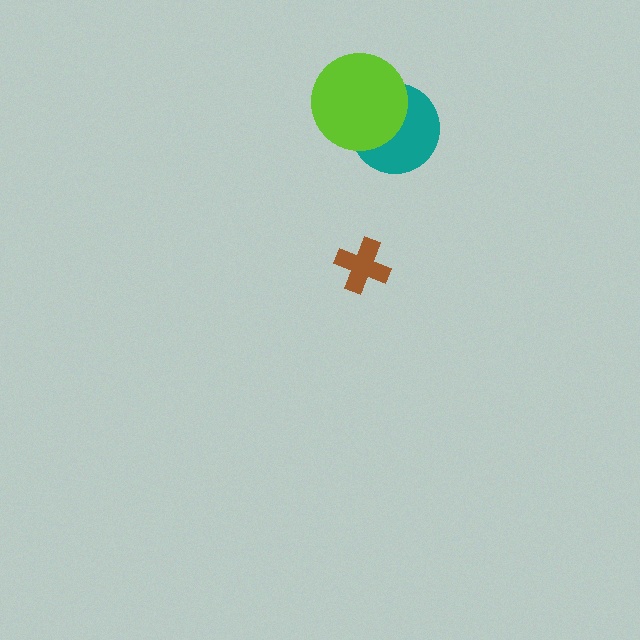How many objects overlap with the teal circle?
1 object overlaps with the teal circle.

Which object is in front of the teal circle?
The lime circle is in front of the teal circle.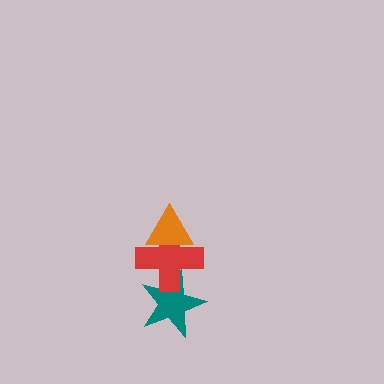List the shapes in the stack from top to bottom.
From top to bottom: the orange triangle, the red cross, the teal star.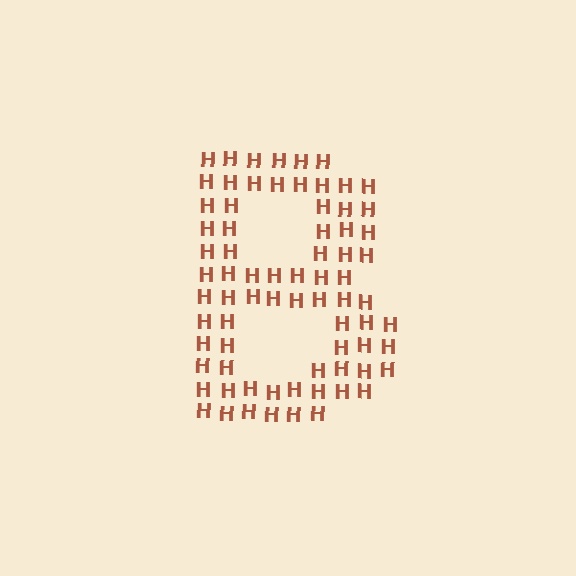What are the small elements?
The small elements are letter H's.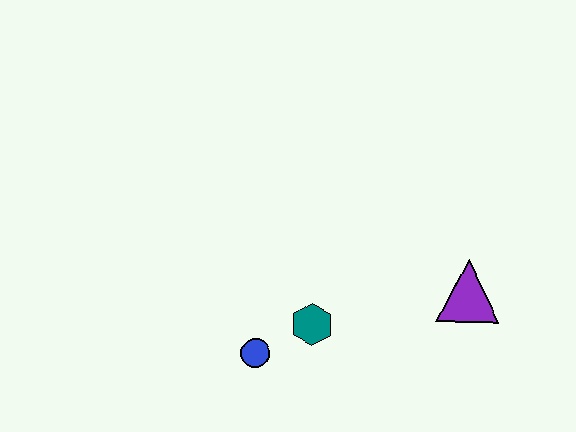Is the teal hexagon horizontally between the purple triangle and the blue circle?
Yes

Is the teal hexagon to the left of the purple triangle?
Yes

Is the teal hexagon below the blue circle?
No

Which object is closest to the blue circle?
The teal hexagon is closest to the blue circle.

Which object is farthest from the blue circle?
The purple triangle is farthest from the blue circle.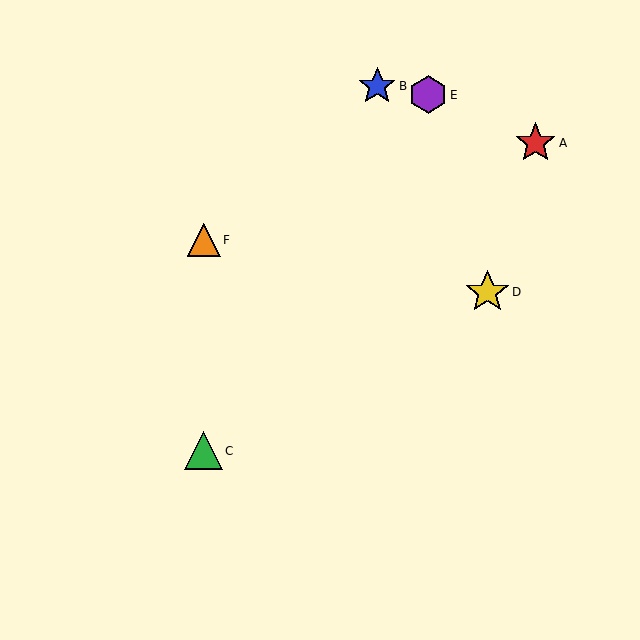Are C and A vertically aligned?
No, C is at x≈204 and A is at x≈536.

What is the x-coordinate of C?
Object C is at x≈204.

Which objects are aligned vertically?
Objects C, F are aligned vertically.